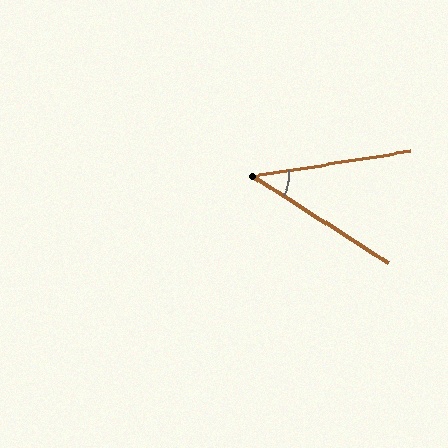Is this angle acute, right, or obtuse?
It is acute.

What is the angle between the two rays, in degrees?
Approximately 42 degrees.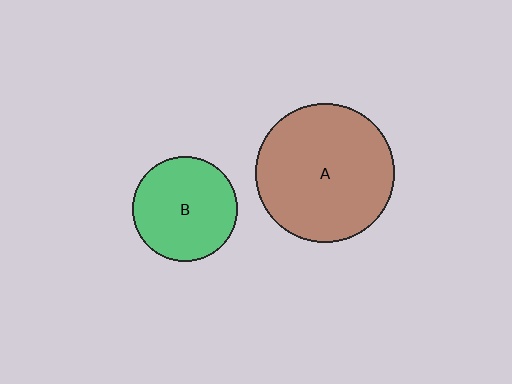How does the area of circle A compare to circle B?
Approximately 1.7 times.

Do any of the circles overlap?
No, none of the circles overlap.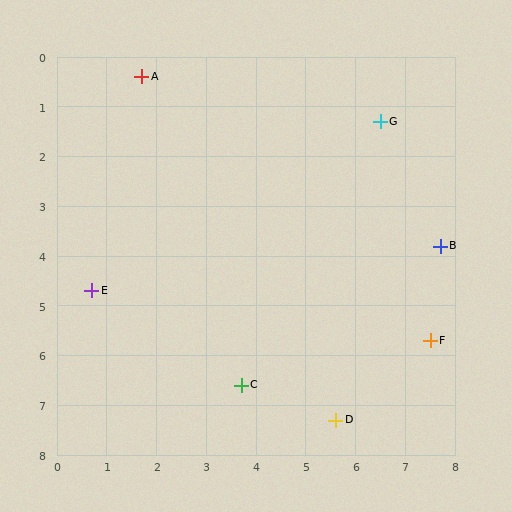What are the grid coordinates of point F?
Point F is at approximately (7.5, 5.7).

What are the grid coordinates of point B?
Point B is at approximately (7.7, 3.8).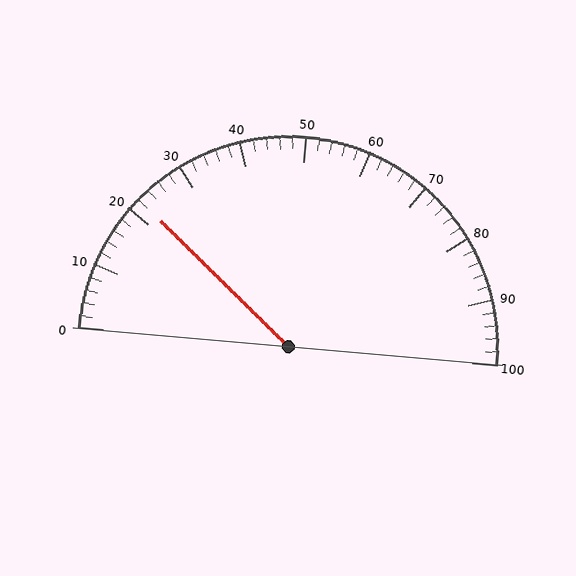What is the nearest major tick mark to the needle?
The nearest major tick mark is 20.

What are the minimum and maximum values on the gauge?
The gauge ranges from 0 to 100.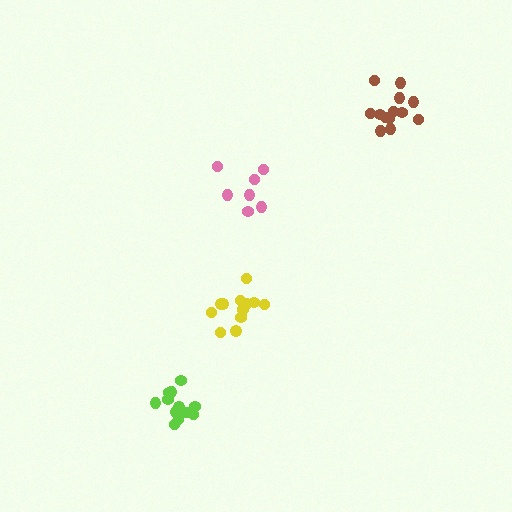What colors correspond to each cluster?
The clusters are colored: lime, pink, brown, yellow.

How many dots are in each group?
Group 1: 13 dots, Group 2: 7 dots, Group 3: 13 dots, Group 4: 13 dots (46 total).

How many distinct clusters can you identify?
There are 4 distinct clusters.